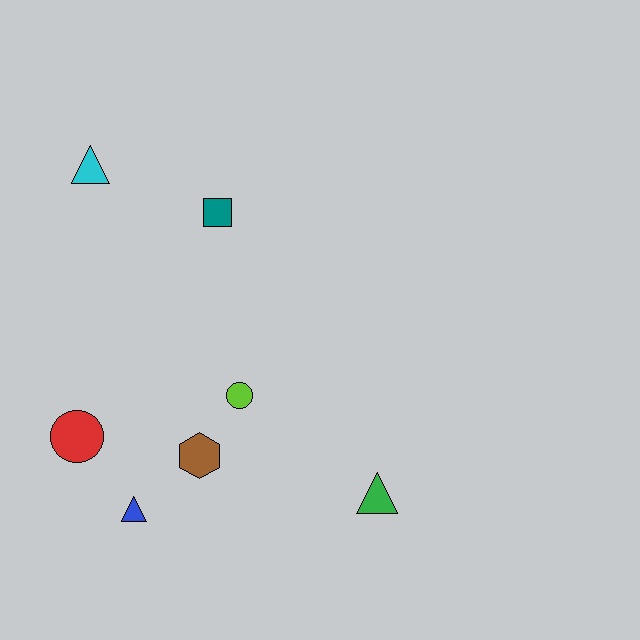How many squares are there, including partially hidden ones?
There is 1 square.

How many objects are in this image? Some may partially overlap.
There are 7 objects.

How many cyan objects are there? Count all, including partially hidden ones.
There is 1 cyan object.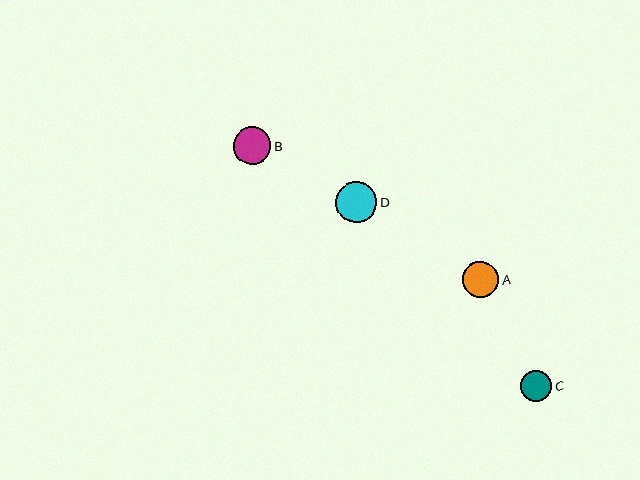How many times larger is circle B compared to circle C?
Circle B is approximately 1.2 times the size of circle C.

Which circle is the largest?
Circle D is the largest with a size of approximately 42 pixels.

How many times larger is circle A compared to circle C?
Circle A is approximately 1.2 times the size of circle C.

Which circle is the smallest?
Circle C is the smallest with a size of approximately 31 pixels.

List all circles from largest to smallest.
From largest to smallest: D, B, A, C.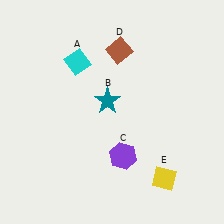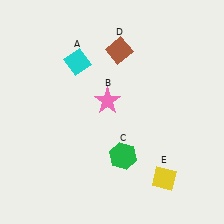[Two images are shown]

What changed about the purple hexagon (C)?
In Image 1, C is purple. In Image 2, it changed to green.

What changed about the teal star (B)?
In Image 1, B is teal. In Image 2, it changed to pink.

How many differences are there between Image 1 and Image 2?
There are 2 differences between the two images.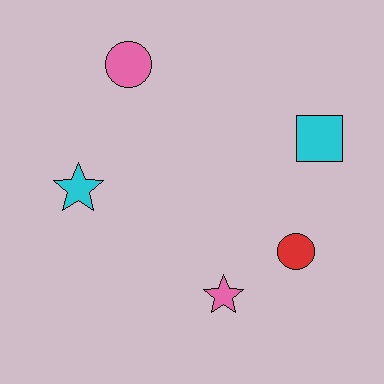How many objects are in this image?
There are 5 objects.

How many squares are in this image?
There is 1 square.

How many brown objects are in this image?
There are no brown objects.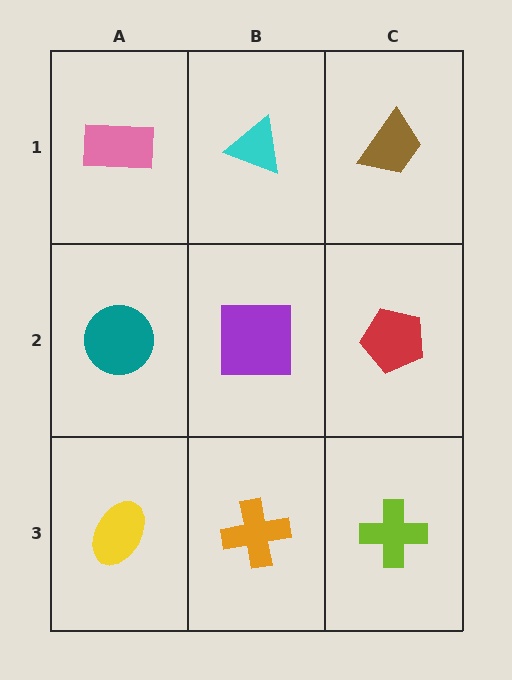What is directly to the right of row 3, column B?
A lime cross.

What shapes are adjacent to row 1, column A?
A teal circle (row 2, column A), a cyan triangle (row 1, column B).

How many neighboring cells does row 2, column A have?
3.